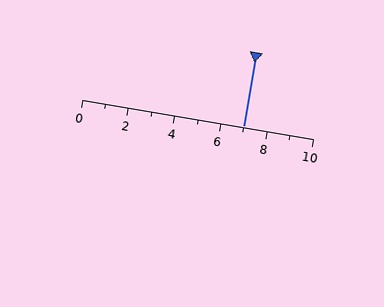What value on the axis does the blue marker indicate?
The marker indicates approximately 7.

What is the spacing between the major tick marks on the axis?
The major ticks are spaced 2 apart.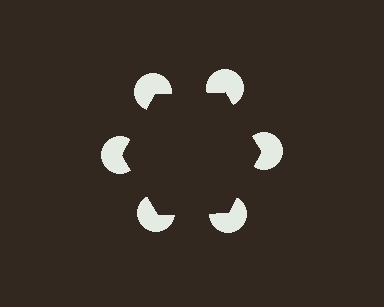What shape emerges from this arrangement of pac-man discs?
An illusory hexagon — its edges are inferred from the aligned wedge cuts in the pac-man discs, not physically drawn.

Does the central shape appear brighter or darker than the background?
It typically appears slightly darker than the background, even though no actual brightness change is drawn.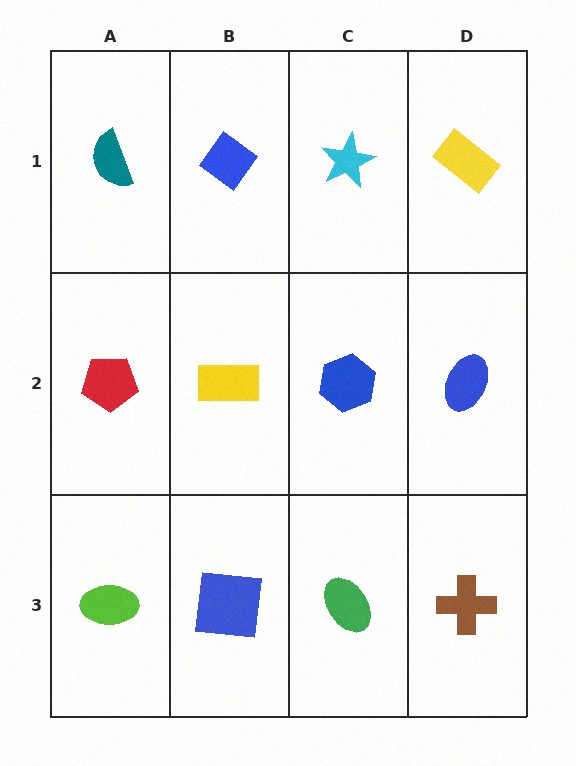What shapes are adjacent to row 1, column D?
A blue ellipse (row 2, column D), a cyan star (row 1, column C).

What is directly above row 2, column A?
A teal semicircle.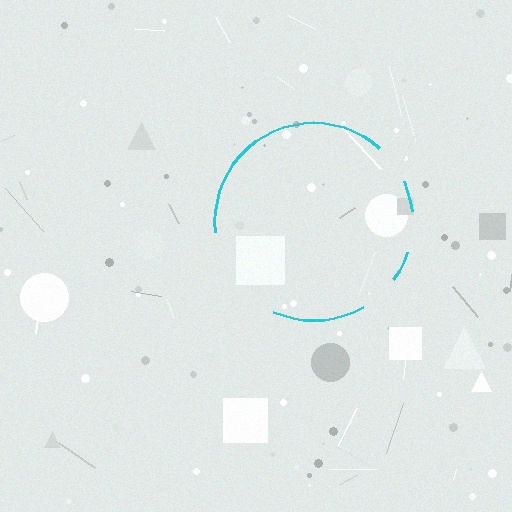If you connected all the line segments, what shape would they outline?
They would outline a circle.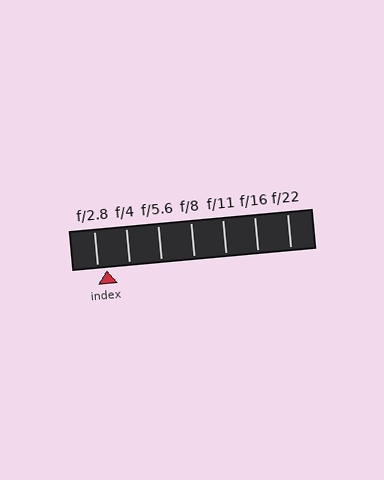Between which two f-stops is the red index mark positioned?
The index mark is between f/2.8 and f/4.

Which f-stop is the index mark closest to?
The index mark is closest to f/2.8.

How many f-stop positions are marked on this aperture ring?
There are 7 f-stop positions marked.